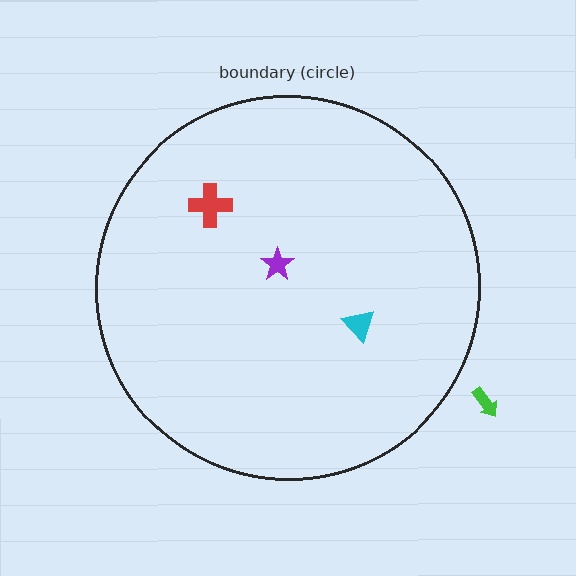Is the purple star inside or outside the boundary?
Inside.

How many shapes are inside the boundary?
3 inside, 1 outside.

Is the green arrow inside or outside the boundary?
Outside.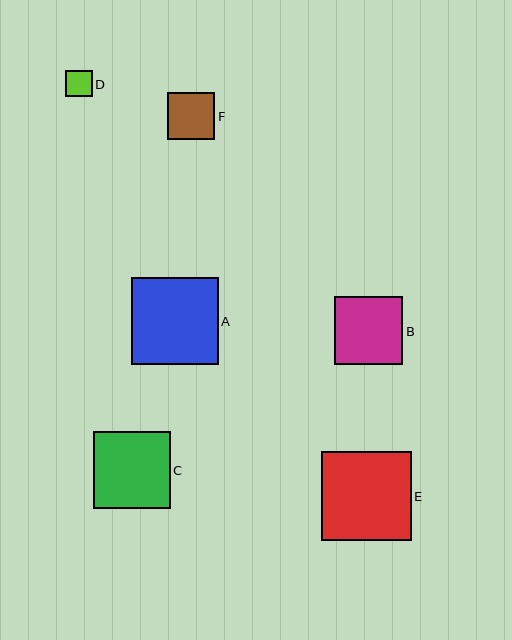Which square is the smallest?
Square D is the smallest with a size of approximately 27 pixels.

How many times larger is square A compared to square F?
Square A is approximately 1.8 times the size of square F.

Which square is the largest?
Square E is the largest with a size of approximately 89 pixels.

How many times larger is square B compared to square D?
Square B is approximately 2.6 times the size of square D.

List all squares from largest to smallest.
From largest to smallest: E, A, C, B, F, D.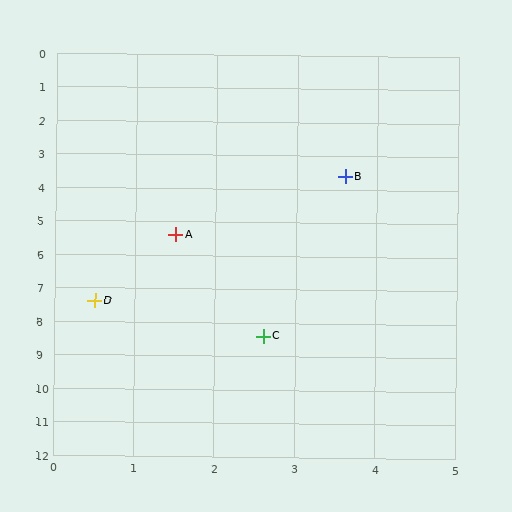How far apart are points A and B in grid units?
Points A and B are about 2.8 grid units apart.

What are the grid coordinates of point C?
Point C is at approximately (2.6, 8.4).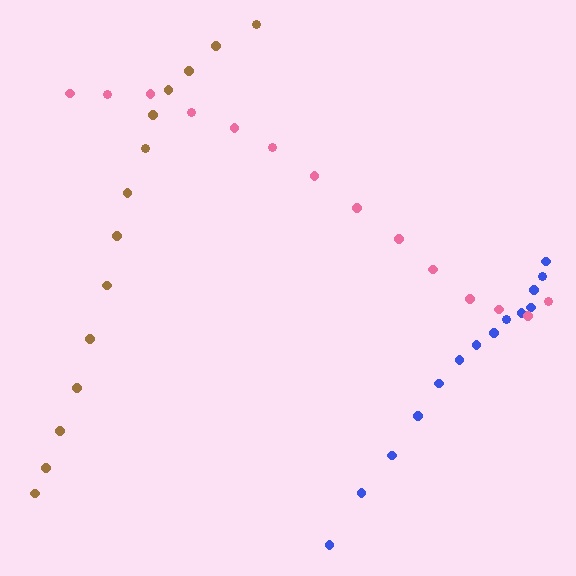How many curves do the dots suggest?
There are 3 distinct paths.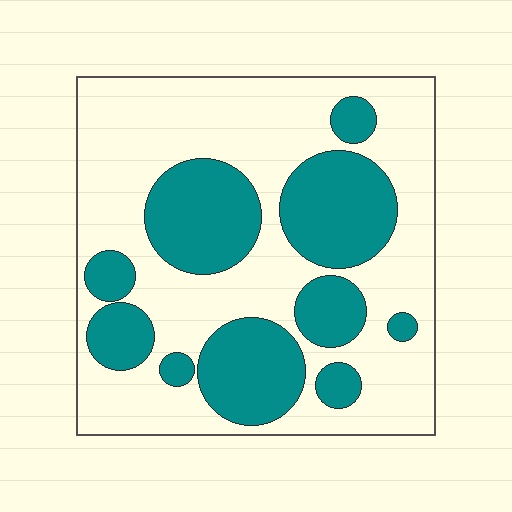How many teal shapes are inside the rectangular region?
10.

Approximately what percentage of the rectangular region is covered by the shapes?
Approximately 35%.